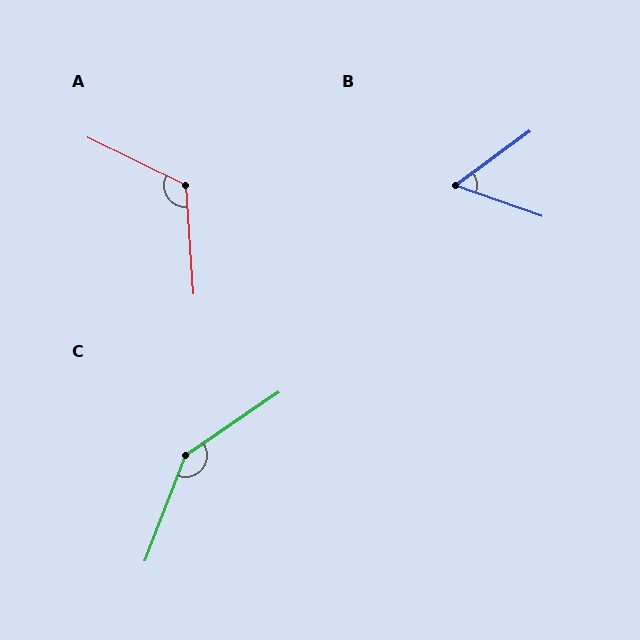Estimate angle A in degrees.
Approximately 120 degrees.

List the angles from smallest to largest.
B (55°), A (120°), C (146°).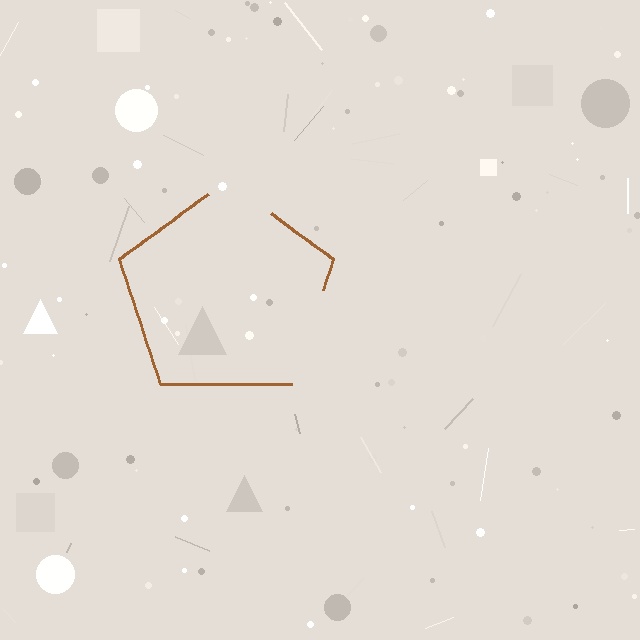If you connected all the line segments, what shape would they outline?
They would outline a pentagon.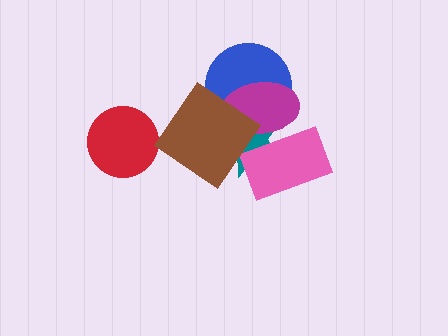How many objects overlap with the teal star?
4 objects overlap with the teal star.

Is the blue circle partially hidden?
Yes, it is partially covered by another shape.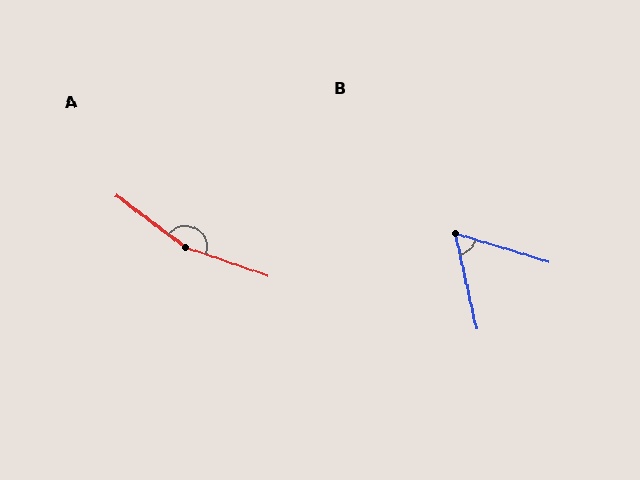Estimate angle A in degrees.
Approximately 162 degrees.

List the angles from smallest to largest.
B (61°), A (162°).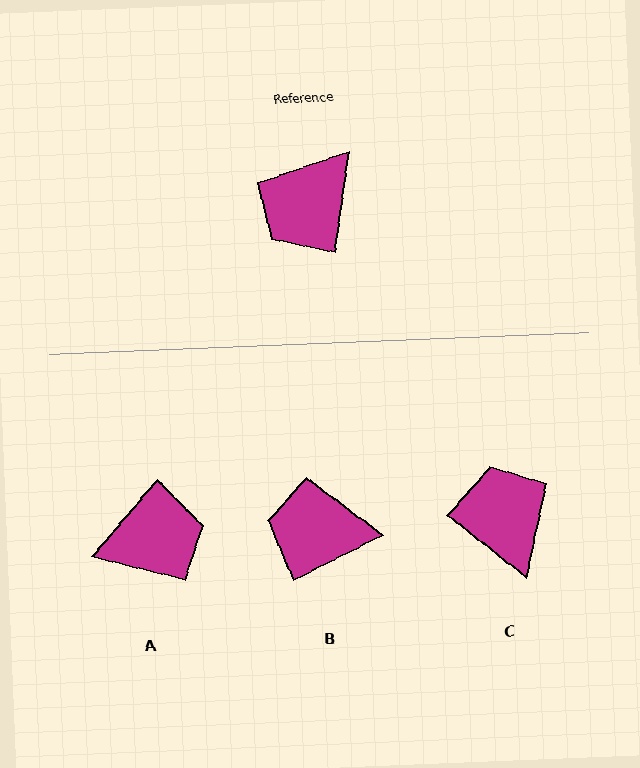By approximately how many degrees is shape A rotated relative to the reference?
Approximately 147 degrees counter-clockwise.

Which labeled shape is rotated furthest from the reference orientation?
A, about 147 degrees away.